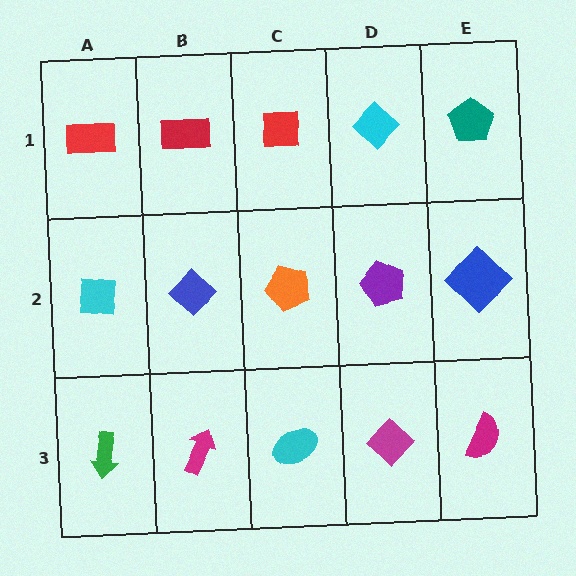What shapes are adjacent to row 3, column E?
A blue diamond (row 2, column E), a magenta diamond (row 3, column D).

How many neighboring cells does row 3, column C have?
3.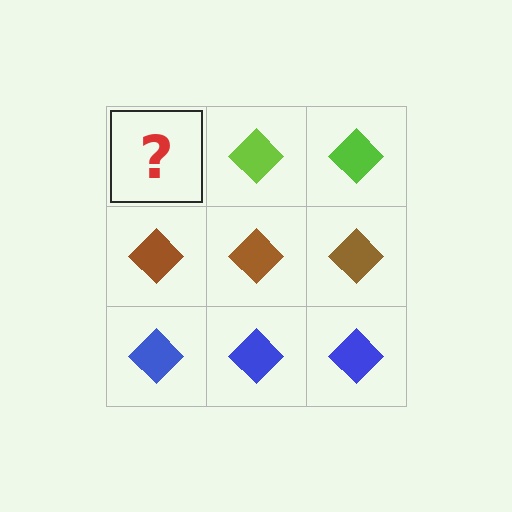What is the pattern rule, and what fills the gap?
The rule is that each row has a consistent color. The gap should be filled with a lime diamond.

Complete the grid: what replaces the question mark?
The question mark should be replaced with a lime diamond.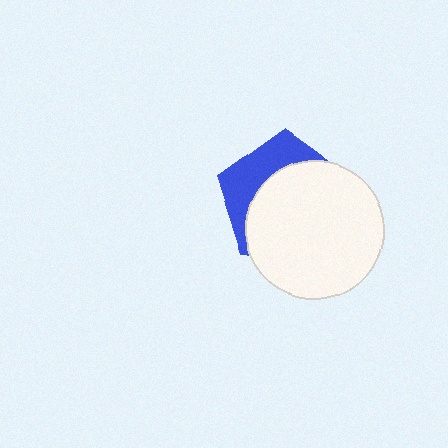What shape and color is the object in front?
The object in front is a white circle.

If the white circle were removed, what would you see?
You would see the complete blue pentagon.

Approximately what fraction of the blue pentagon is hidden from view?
Roughly 66% of the blue pentagon is hidden behind the white circle.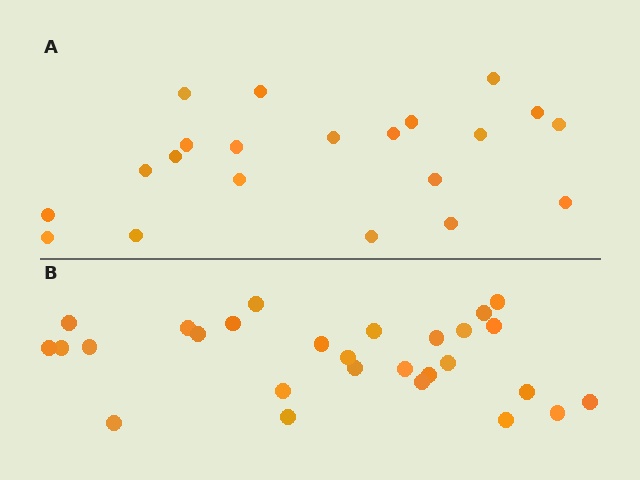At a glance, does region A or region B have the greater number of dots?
Region B (the bottom region) has more dots.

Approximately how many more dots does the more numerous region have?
Region B has roughly 8 or so more dots than region A.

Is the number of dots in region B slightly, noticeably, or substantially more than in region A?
Region B has noticeably more, but not dramatically so. The ratio is roughly 1.3 to 1.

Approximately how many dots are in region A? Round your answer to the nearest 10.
About 20 dots. (The exact count is 21, which rounds to 20.)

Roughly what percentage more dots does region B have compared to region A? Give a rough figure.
About 35% more.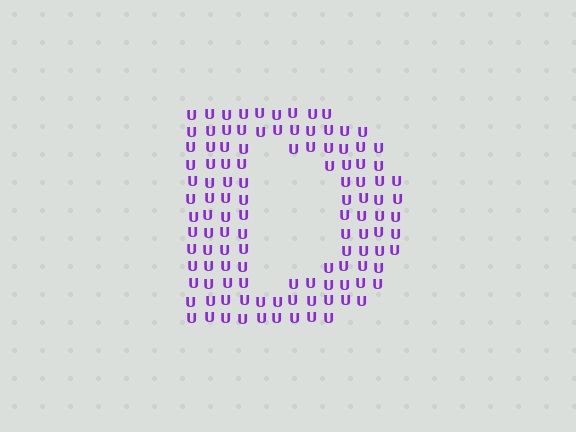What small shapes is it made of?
It is made of small letter U's.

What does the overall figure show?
The overall figure shows the letter D.